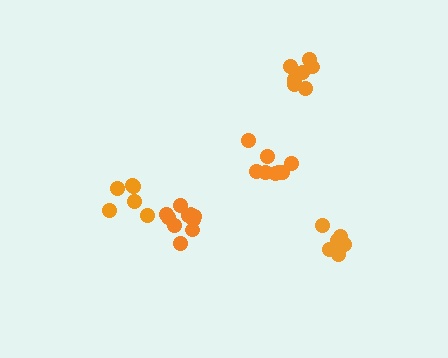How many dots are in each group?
Group 1: 8 dots, Group 2: 6 dots, Group 3: 7 dots, Group 4: 6 dots, Group 5: 10 dots (37 total).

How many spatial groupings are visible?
There are 5 spatial groupings.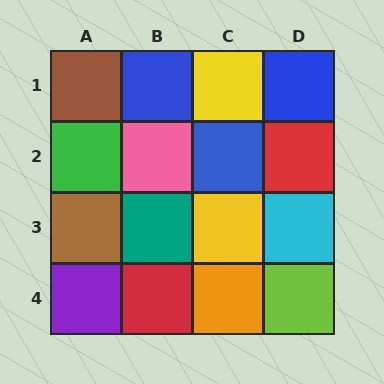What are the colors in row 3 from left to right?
Brown, teal, yellow, cyan.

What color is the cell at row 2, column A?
Green.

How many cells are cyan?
1 cell is cyan.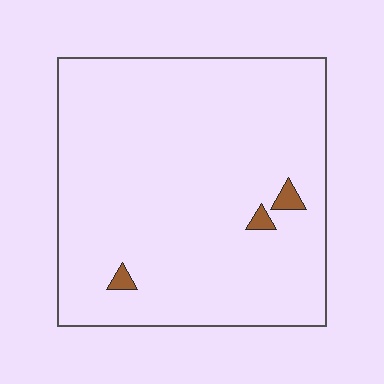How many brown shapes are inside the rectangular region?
3.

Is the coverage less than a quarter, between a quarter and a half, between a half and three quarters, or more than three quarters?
Less than a quarter.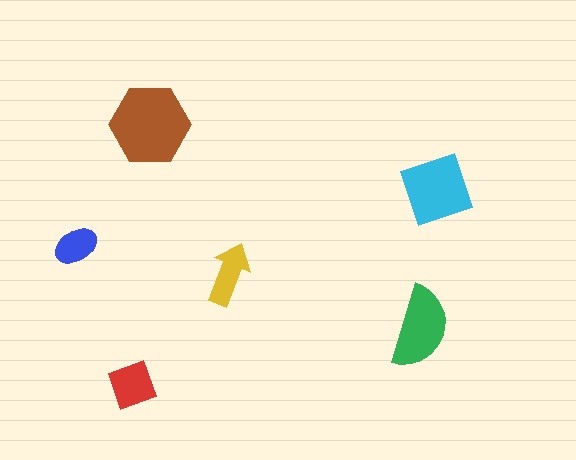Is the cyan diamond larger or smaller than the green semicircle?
Larger.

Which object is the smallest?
The blue ellipse.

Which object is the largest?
The brown hexagon.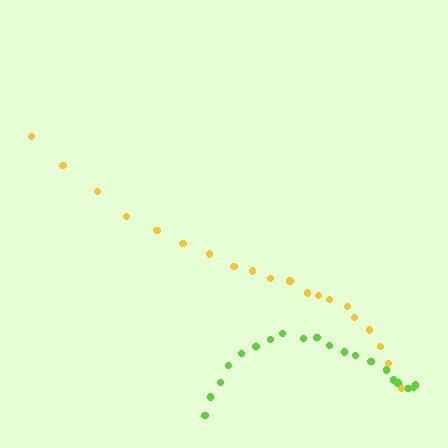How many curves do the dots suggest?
There are 2 distinct paths.